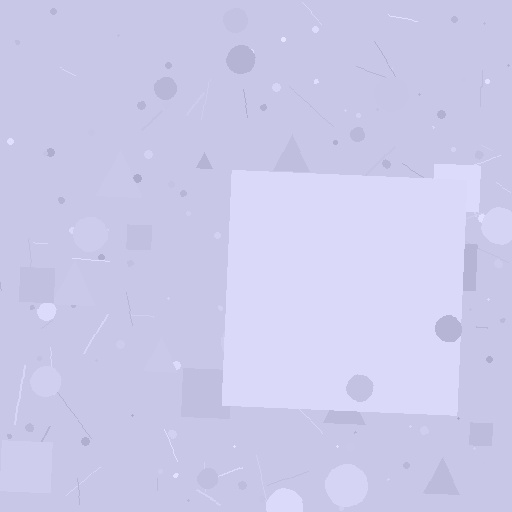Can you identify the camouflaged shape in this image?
The camouflaged shape is a square.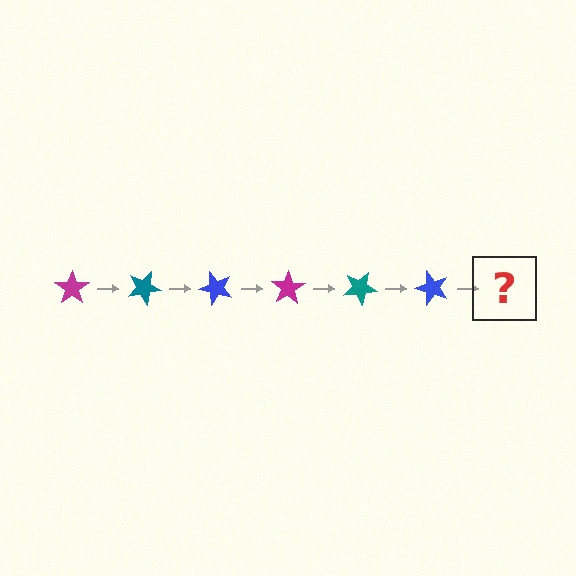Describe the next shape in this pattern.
It should be a magenta star, rotated 150 degrees from the start.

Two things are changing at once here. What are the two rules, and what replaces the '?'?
The two rules are that it rotates 25 degrees each step and the color cycles through magenta, teal, and blue. The '?' should be a magenta star, rotated 150 degrees from the start.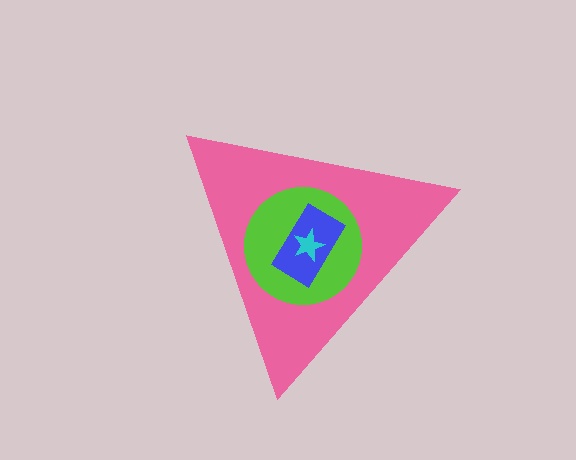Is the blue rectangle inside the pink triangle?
Yes.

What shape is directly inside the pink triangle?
The lime circle.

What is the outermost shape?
The pink triangle.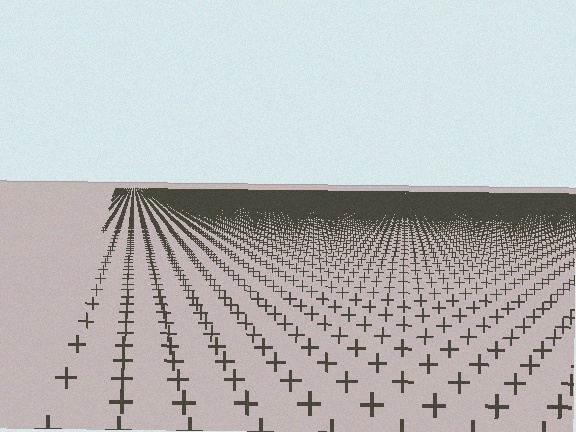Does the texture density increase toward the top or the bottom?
Density increases toward the top.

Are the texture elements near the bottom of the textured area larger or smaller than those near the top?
Larger. Near the bottom, elements are closer to the viewer and appear at a bigger on-screen size.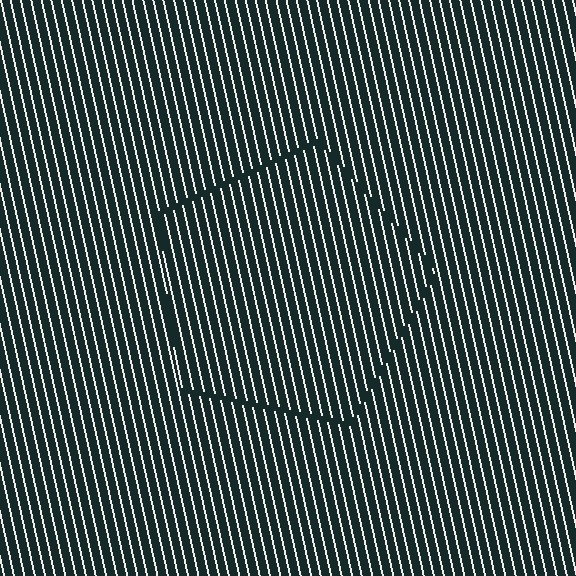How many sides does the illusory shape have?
5 sides — the line-ends trace a pentagon.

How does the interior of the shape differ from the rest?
The interior of the shape contains the same grating, shifted by half a period — the contour is defined by the phase discontinuity where line-ends from the inner and outer gratings abut.